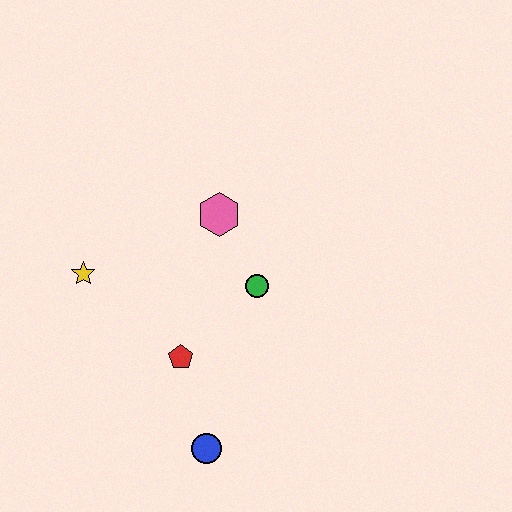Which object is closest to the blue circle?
The red pentagon is closest to the blue circle.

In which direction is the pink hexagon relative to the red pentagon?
The pink hexagon is above the red pentagon.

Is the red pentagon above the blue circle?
Yes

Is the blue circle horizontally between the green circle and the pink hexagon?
No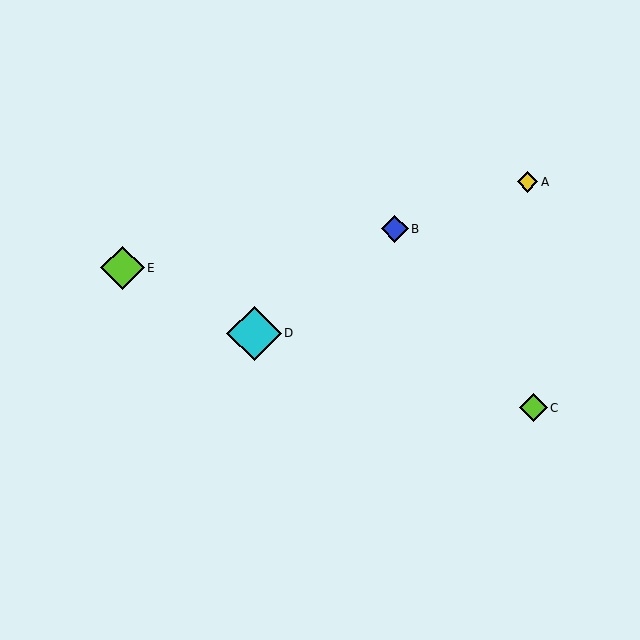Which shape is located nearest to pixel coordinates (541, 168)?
The yellow diamond (labeled A) at (528, 182) is nearest to that location.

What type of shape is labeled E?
Shape E is a lime diamond.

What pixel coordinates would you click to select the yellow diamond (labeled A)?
Click at (528, 182) to select the yellow diamond A.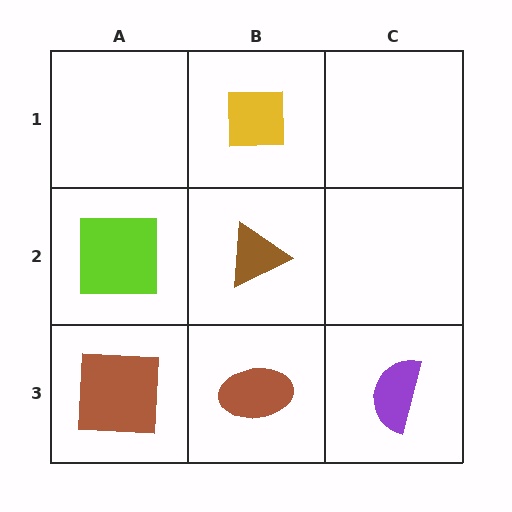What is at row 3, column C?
A purple semicircle.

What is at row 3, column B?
A brown ellipse.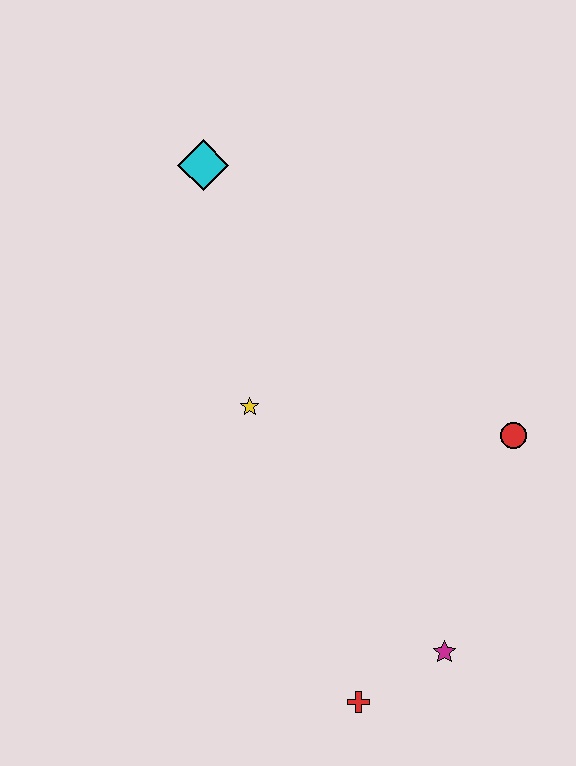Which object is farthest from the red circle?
The cyan diamond is farthest from the red circle.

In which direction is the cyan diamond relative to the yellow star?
The cyan diamond is above the yellow star.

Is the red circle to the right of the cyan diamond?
Yes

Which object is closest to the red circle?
The magenta star is closest to the red circle.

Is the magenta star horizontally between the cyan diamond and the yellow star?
No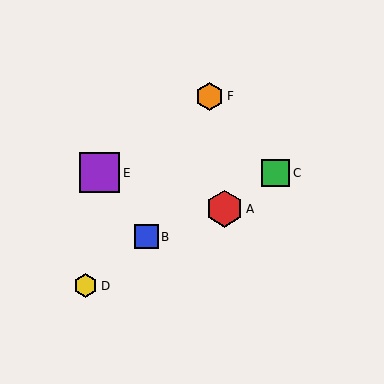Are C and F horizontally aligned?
No, C is at y≈173 and F is at y≈96.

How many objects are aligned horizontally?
2 objects (C, E) are aligned horizontally.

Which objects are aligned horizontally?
Objects C, E are aligned horizontally.